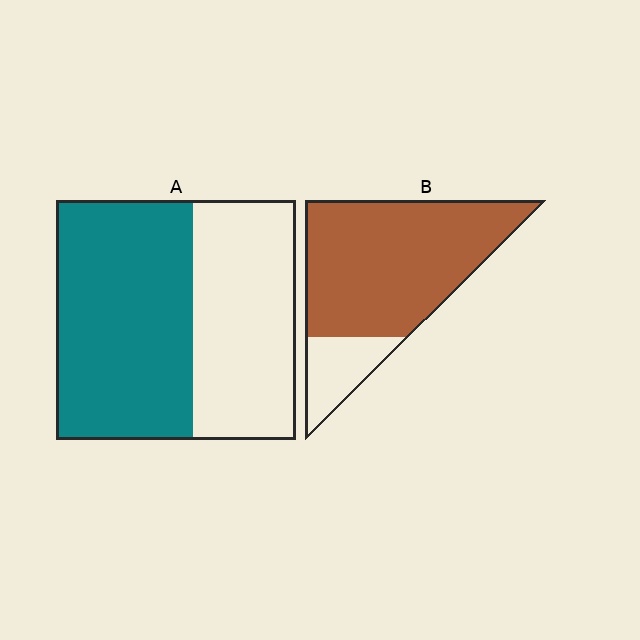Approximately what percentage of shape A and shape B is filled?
A is approximately 55% and B is approximately 80%.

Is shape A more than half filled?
Yes.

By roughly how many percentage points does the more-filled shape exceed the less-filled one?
By roughly 25 percentage points (B over A).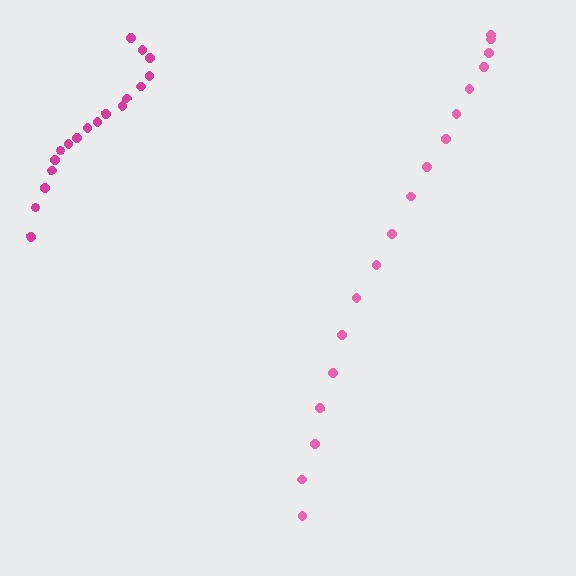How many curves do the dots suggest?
There are 2 distinct paths.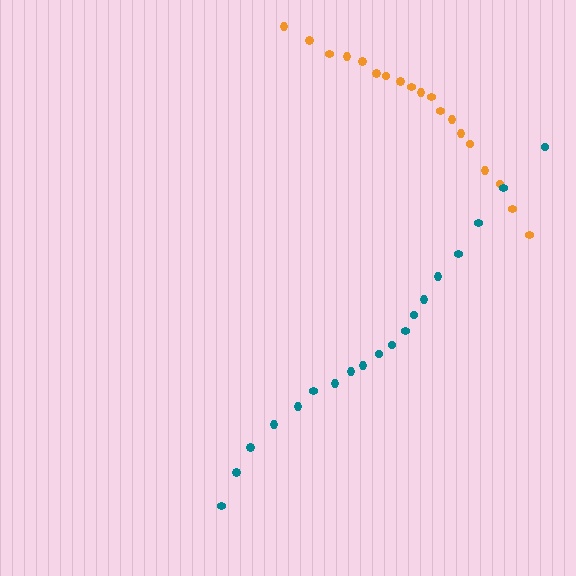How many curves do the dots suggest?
There are 2 distinct paths.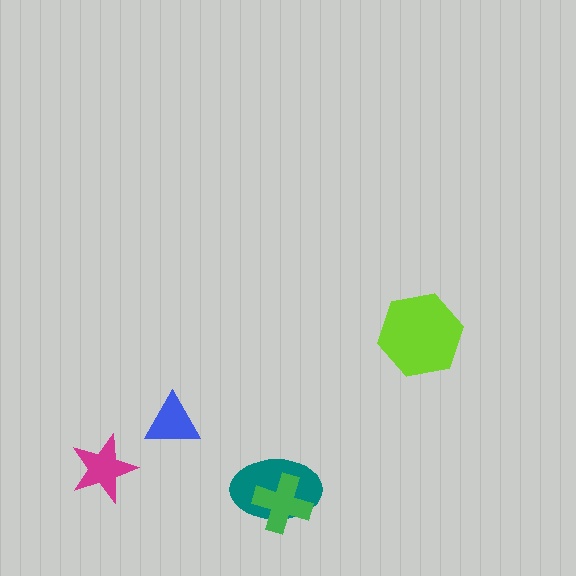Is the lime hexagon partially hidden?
No, no other shape covers it.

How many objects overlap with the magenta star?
0 objects overlap with the magenta star.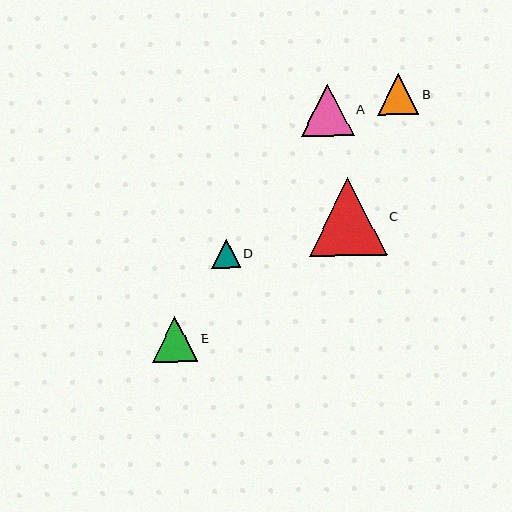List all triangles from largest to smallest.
From largest to smallest: C, A, E, B, D.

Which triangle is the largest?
Triangle C is the largest with a size of approximately 78 pixels.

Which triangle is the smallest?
Triangle D is the smallest with a size of approximately 28 pixels.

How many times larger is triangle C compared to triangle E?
Triangle C is approximately 1.7 times the size of triangle E.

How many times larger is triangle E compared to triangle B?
Triangle E is approximately 1.1 times the size of triangle B.